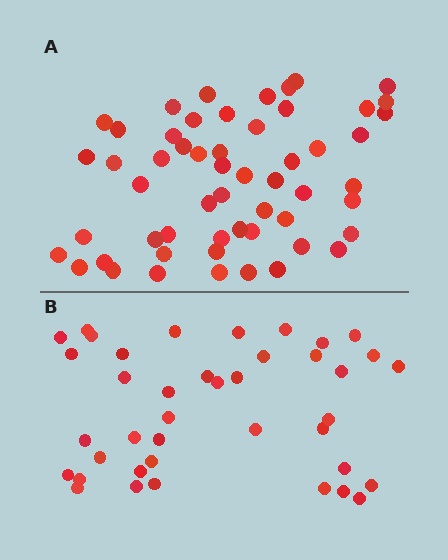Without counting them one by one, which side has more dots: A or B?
Region A (the top region) has more dots.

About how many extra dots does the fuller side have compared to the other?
Region A has approximately 15 more dots than region B.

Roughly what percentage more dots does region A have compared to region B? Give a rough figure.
About 40% more.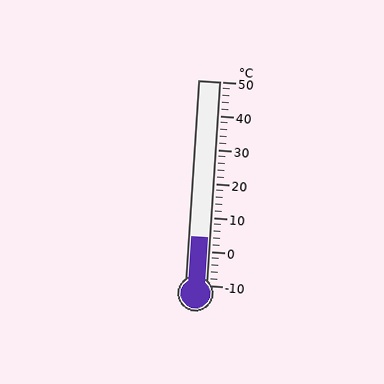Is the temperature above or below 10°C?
The temperature is below 10°C.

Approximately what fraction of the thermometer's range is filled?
The thermometer is filled to approximately 25% of its range.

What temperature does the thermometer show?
The thermometer shows approximately 4°C.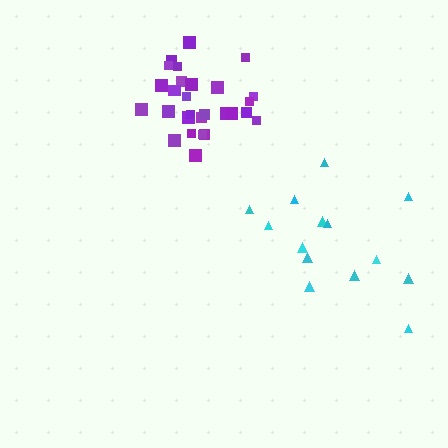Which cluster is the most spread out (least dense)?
Cyan.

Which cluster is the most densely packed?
Purple.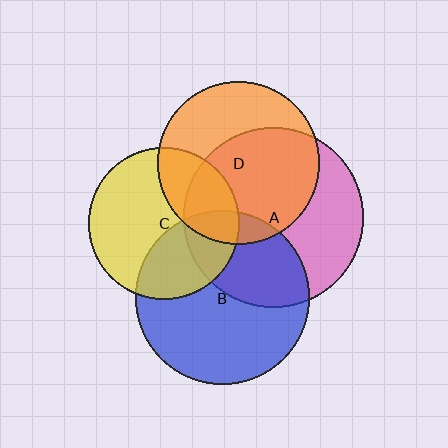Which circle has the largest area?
Circle A (pink).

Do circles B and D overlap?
Yes.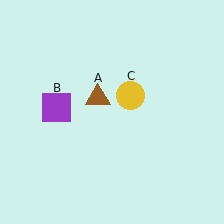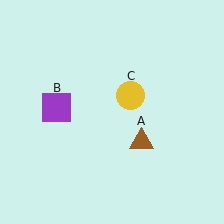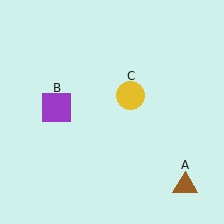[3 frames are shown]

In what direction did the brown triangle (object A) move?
The brown triangle (object A) moved down and to the right.